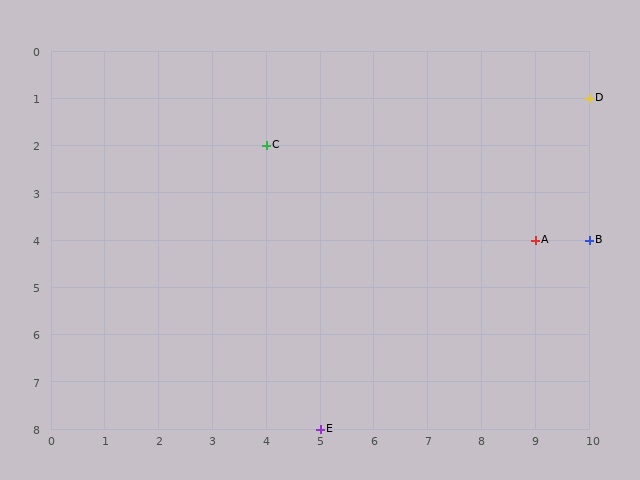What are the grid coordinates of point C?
Point C is at grid coordinates (4, 2).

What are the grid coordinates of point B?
Point B is at grid coordinates (10, 4).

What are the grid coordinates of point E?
Point E is at grid coordinates (5, 8).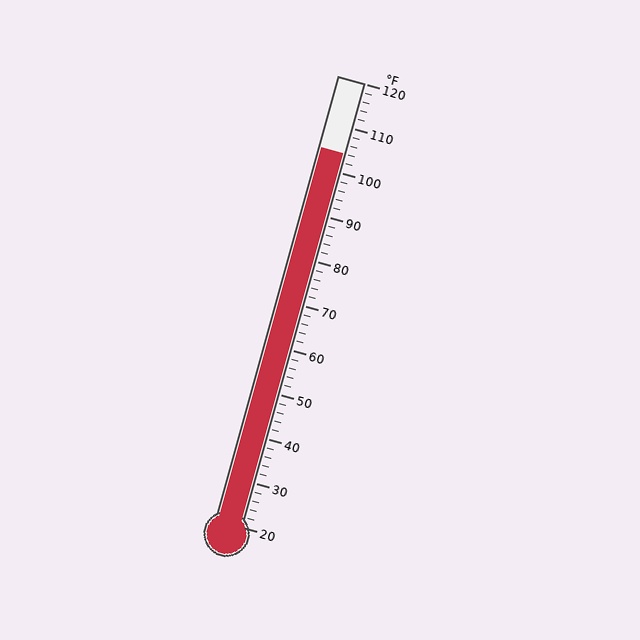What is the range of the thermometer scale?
The thermometer scale ranges from 20°F to 120°F.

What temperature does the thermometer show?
The thermometer shows approximately 104°F.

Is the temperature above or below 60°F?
The temperature is above 60°F.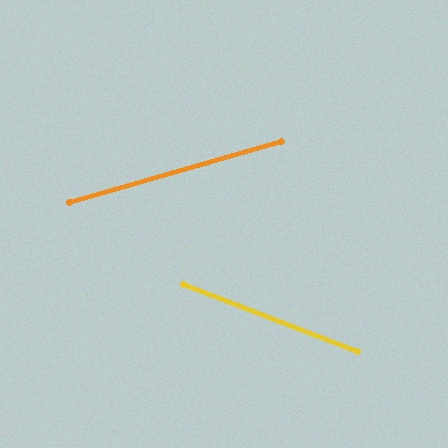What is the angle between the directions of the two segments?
Approximately 37 degrees.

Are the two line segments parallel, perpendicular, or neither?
Neither parallel nor perpendicular — they differ by about 37°.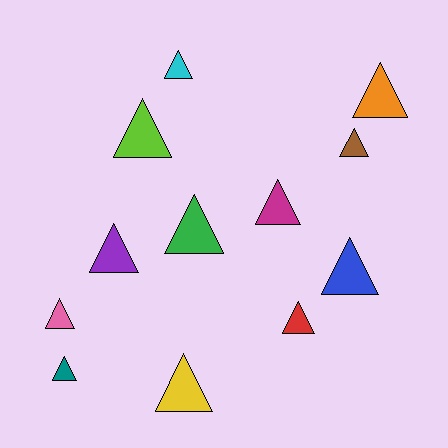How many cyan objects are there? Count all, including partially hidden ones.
There is 1 cyan object.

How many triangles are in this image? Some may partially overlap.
There are 12 triangles.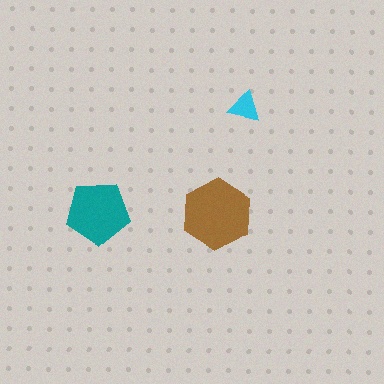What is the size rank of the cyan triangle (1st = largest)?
3rd.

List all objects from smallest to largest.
The cyan triangle, the teal pentagon, the brown hexagon.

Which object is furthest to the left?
The teal pentagon is leftmost.